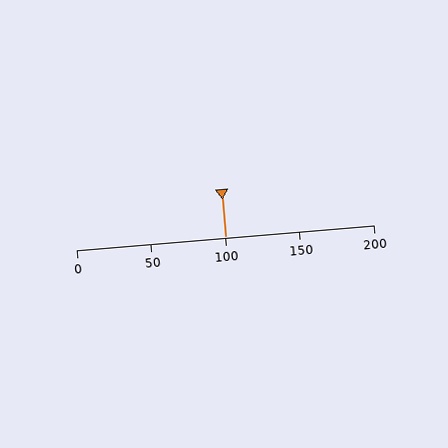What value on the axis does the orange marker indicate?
The marker indicates approximately 100.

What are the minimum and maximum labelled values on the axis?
The axis runs from 0 to 200.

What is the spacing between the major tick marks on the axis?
The major ticks are spaced 50 apart.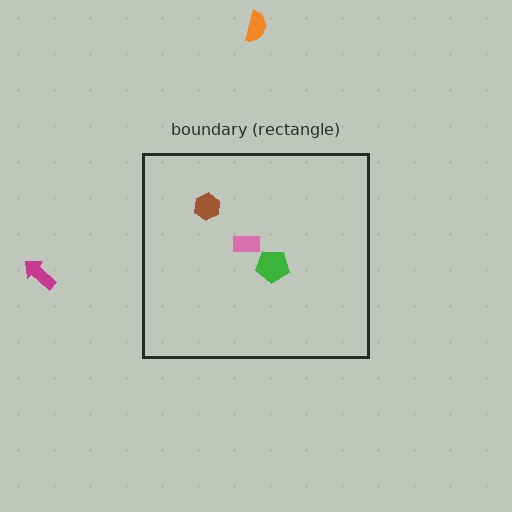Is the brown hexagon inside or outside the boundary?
Inside.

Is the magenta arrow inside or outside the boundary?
Outside.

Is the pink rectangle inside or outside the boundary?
Inside.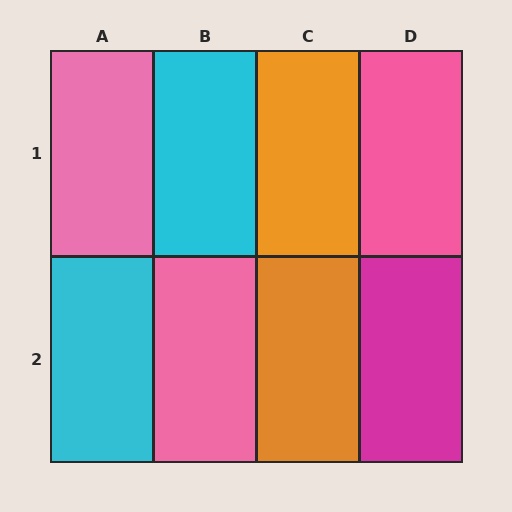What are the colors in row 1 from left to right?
Pink, cyan, orange, pink.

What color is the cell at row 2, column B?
Pink.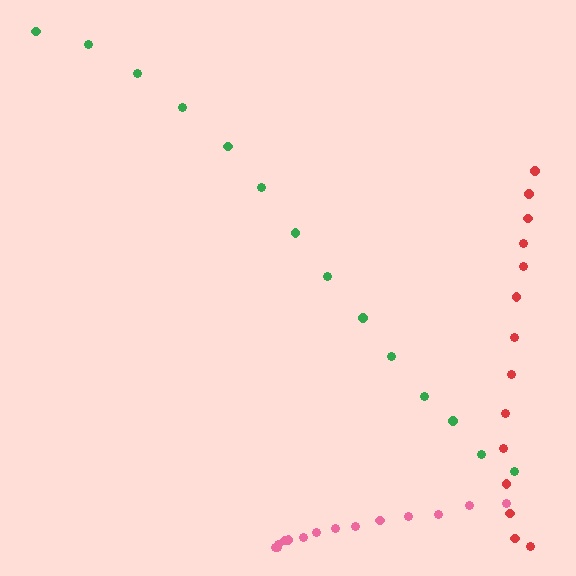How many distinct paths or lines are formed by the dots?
There are 3 distinct paths.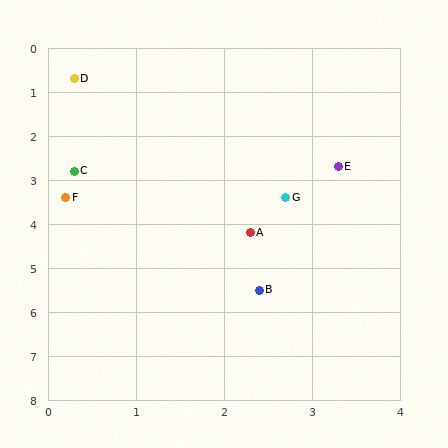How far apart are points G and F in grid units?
Points G and F are about 2.5 grid units apart.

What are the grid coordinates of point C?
Point C is at approximately (0.3, 2.8).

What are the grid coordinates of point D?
Point D is at approximately (0.3, 0.7).